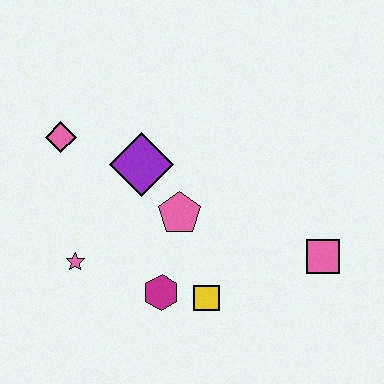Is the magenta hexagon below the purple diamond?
Yes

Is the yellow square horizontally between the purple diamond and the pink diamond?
No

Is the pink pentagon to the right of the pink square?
No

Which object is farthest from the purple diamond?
The pink square is farthest from the purple diamond.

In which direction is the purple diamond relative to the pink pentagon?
The purple diamond is above the pink pentagon.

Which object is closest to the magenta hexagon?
The yellow square is closest to the magenta hexagon.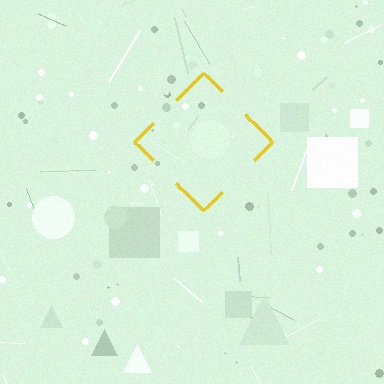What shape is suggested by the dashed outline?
The dashed outline suggests a diamond.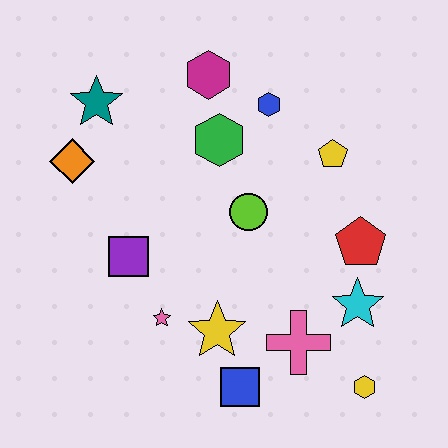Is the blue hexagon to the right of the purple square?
Yes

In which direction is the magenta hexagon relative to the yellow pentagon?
The magenta hexagon is to the left of the yellow pentagon.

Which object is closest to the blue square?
The yellow star is closest to the blue square.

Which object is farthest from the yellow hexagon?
The teal star is farthest from the yellow hexagon.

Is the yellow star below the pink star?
Yes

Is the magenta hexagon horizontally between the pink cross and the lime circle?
No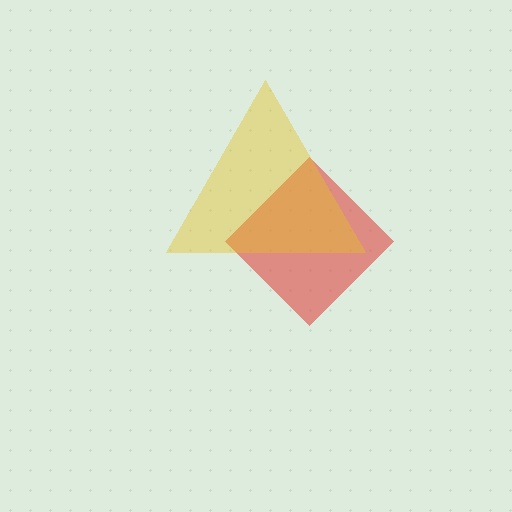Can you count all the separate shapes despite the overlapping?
Yes, there are 2 separate shapes.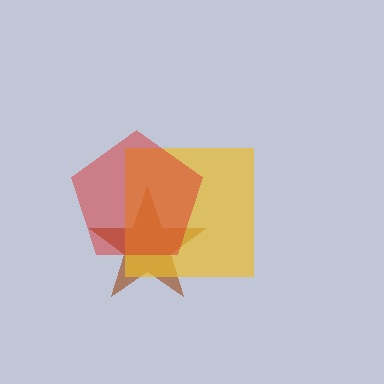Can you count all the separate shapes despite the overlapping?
Yes, there are 3 separate shapes.